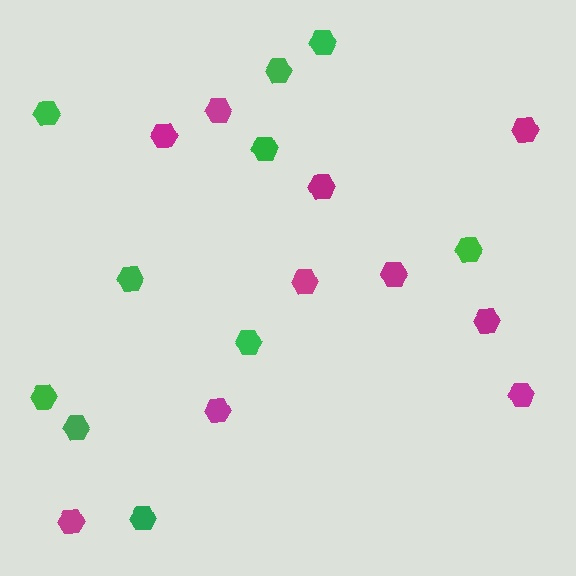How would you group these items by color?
There are 2 groups: one group of magenta hexagons (10) and one group of green hexagons (10).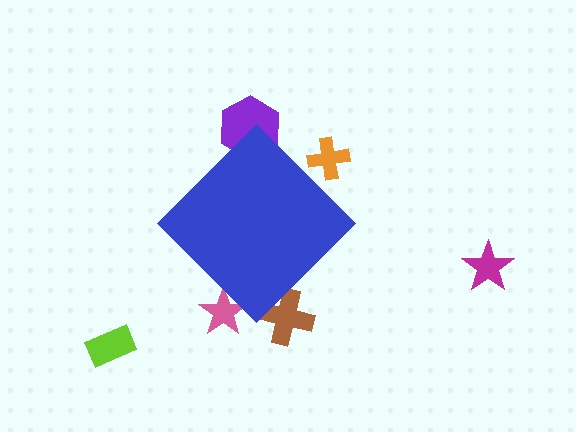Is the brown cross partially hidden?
Yes, the brown cross is partially hidden behind the blue diamond.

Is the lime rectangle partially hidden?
No, the lime rectangle is fully visible.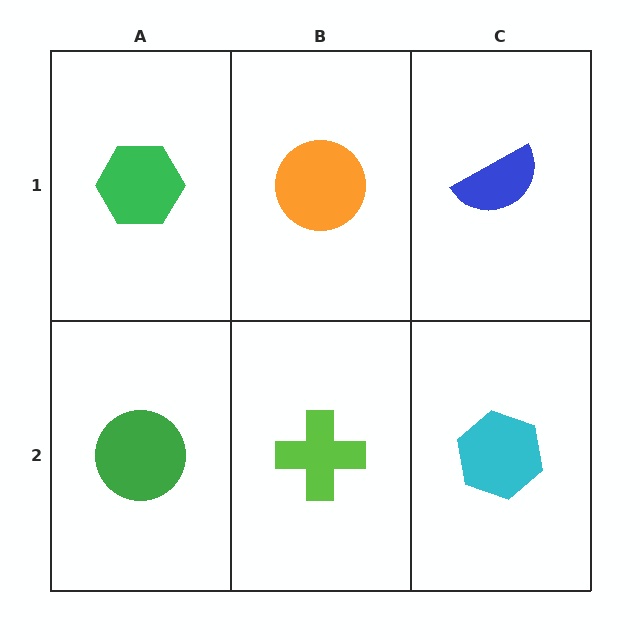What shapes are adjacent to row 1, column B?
A lime cross (row 2, column B), a green hexagon (row 1, column A), a blue semicircle (row 1, column C).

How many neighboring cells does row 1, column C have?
2.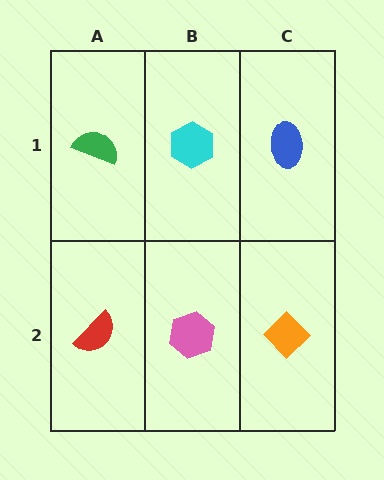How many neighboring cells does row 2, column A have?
2.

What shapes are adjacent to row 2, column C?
A blue ellipse (row 1, column C), a pink hexagon (row 2, column B).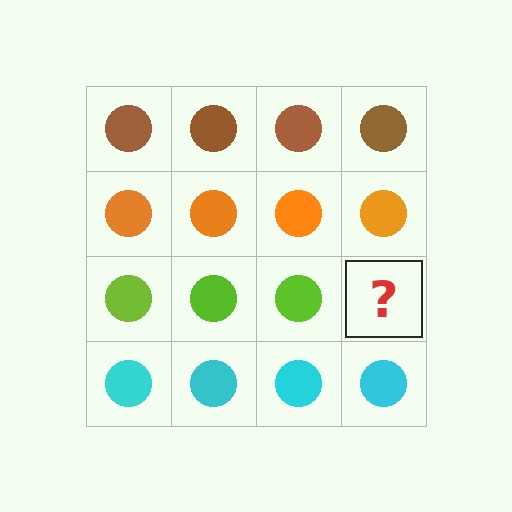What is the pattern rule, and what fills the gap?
The rule is that each row has a consistent color. The gap should be filled with a lime circle.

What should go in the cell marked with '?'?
The missing cell should contain a lime circle.